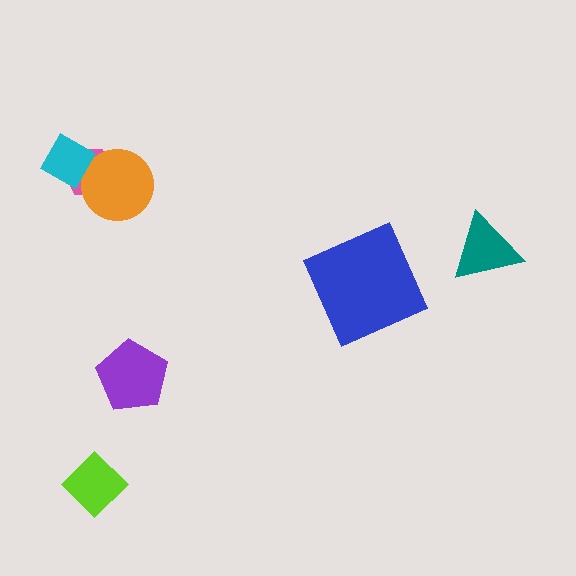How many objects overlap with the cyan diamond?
2 objects overlap with the cyan diamond.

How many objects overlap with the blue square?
0 objects overlap with the blue square.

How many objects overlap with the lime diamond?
0 objects overlap with the lime diamond.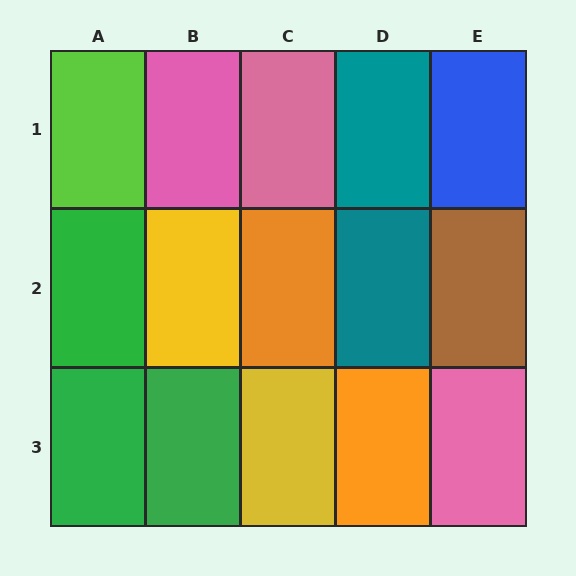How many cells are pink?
3 cells are pink.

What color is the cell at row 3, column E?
Pink.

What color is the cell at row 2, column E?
Brown.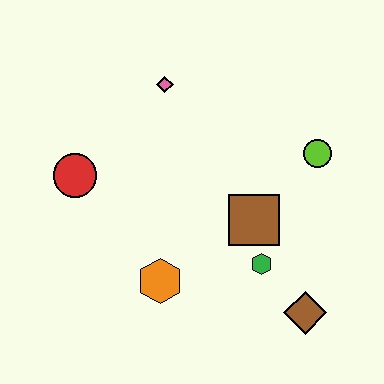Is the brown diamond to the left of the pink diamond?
No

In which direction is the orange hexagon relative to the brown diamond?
The orange hexagon is to the left of the brown diamond.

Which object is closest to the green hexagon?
The brown square is closest to the green hexagon.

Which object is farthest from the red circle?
The brown diamond is farthest from the red circle.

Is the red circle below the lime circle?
Yes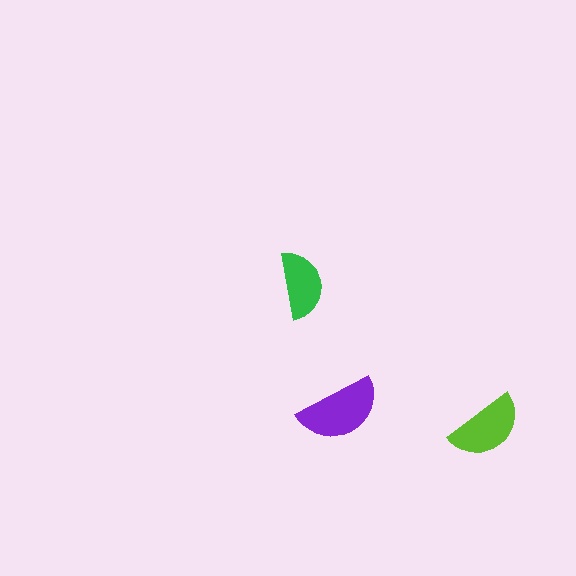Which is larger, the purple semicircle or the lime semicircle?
The purple one.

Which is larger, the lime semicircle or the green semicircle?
The lime one.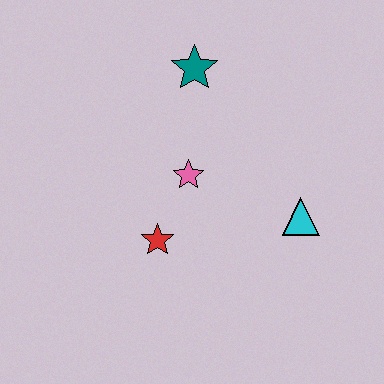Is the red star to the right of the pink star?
No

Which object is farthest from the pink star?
The cyan triangle is farthest from the pink star.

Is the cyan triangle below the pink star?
Yes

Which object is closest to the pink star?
The red star is closest to the pink star.